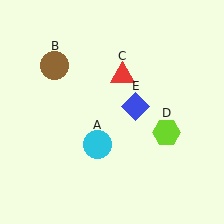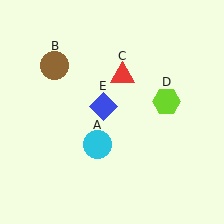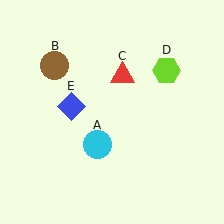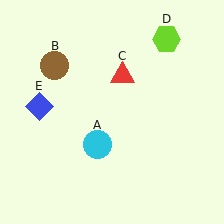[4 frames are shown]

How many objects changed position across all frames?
2 objects changed position: lime hexagon (object D), blue diamond (object E).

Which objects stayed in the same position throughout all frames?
Cyan circle (object A) and brown circle (object B) and red triangle (object C) remained stationary.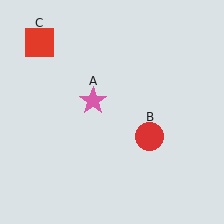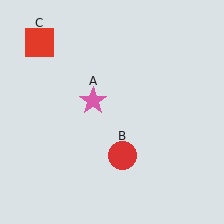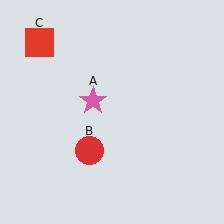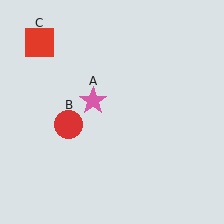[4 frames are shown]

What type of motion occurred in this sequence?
The red circle (object B) rotated clockwise around the center of the scene.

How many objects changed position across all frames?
1 object changed position: red circle (object B).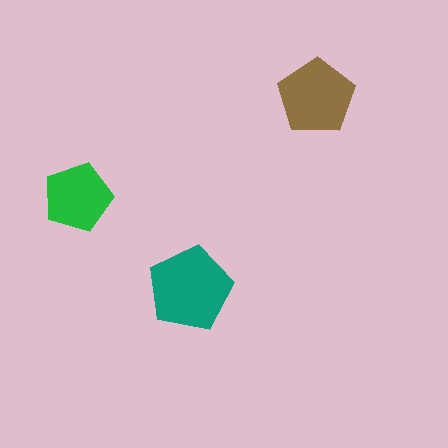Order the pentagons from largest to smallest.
the teal one, the brown one, the green one.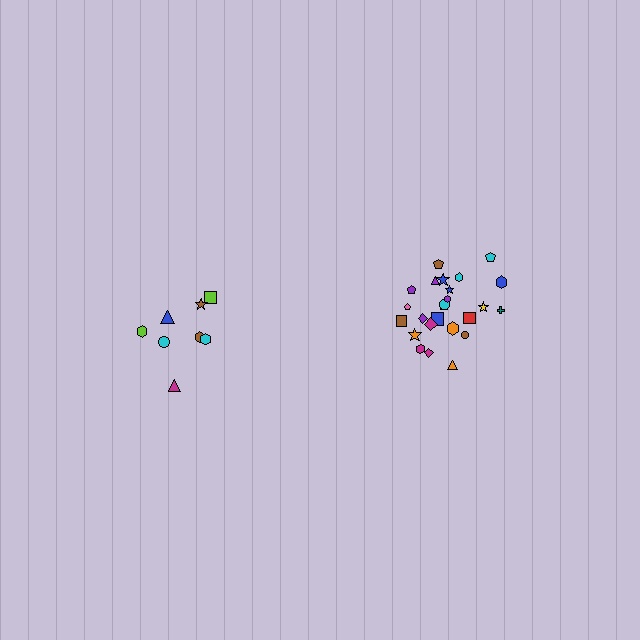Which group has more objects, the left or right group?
The right group.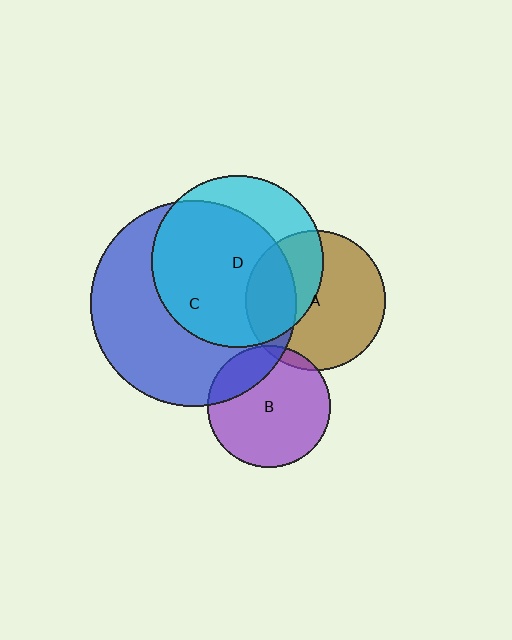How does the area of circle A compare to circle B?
Approximately 1.3 times.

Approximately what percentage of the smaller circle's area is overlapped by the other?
Approximately 40%.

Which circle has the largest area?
Circle C (blue).